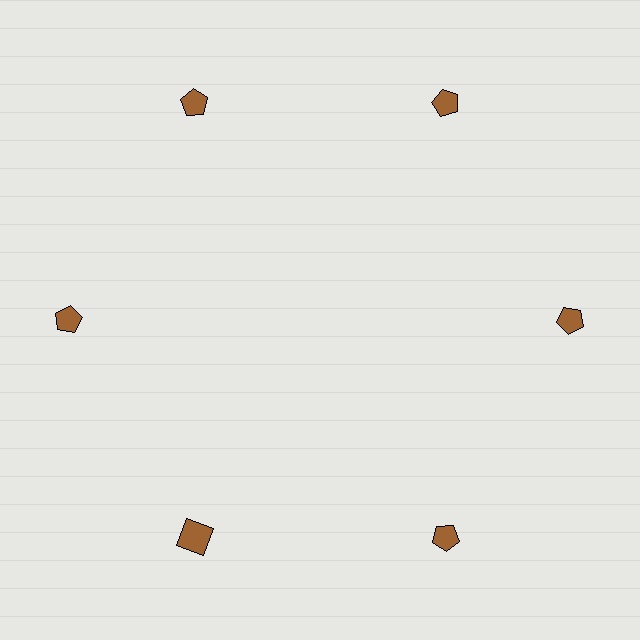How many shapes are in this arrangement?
There are 6 shapes arranged in a ring pattern.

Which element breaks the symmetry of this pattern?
The brown square at roughly the 7 o'clock position breaks the symmetry. All other shapes are brown pentagons.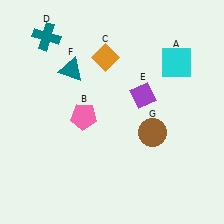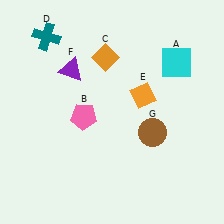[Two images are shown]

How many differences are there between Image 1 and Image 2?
There are 2 differences between the two images.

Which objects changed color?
E changed from purple to orange. F changed from teal to purple.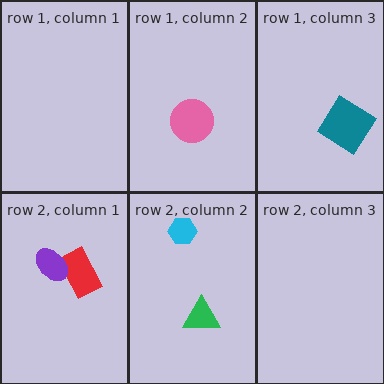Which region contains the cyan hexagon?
The row 2, column 2 region.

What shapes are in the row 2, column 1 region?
The red rectangle, the purple ellipse.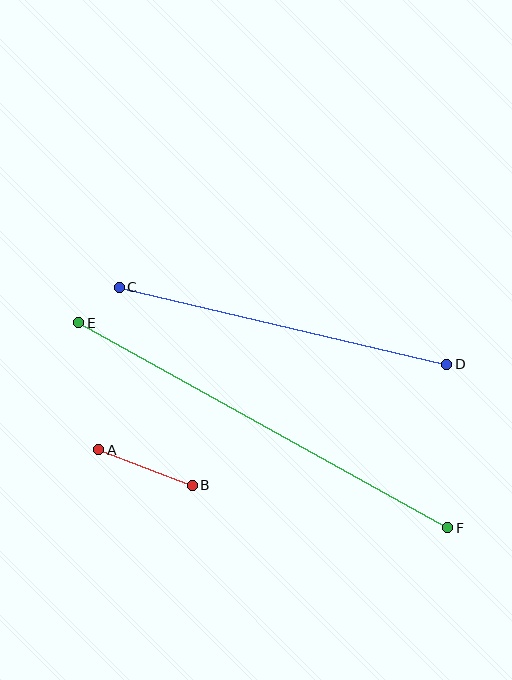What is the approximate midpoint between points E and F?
The midpoint is at approximately (263, 425) pixels.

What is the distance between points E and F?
The distance is approximately 422 pixels.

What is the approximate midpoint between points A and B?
The midpoint is at approximately (146, 467) pixels.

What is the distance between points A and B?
The distance is approximately 100 pixels.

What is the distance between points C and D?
The distance is approximately 337 pixels.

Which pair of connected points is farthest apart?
Points E and F are farthest apart.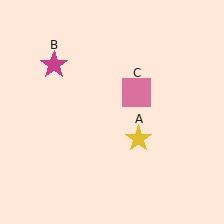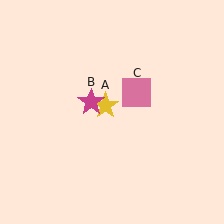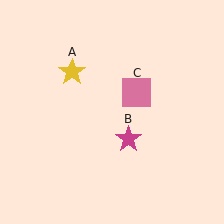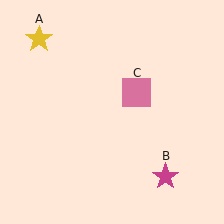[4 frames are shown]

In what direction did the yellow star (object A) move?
The yellow star (object A) moved up and to the left.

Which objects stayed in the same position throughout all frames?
Pink square (object C) remained stationary.